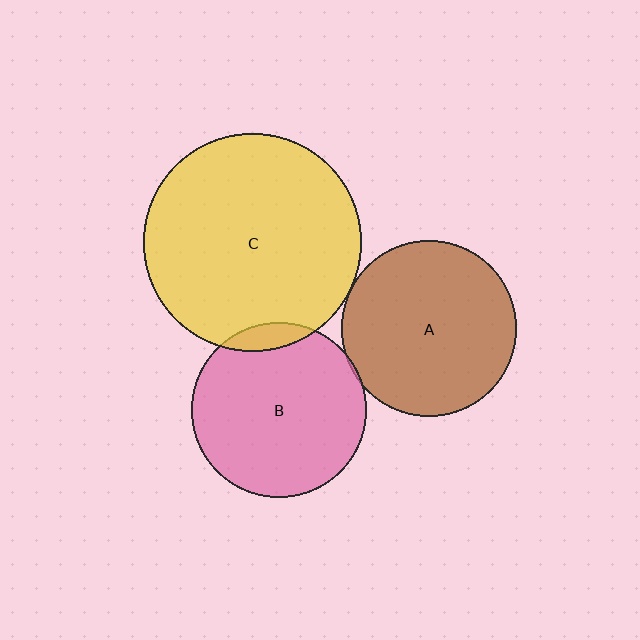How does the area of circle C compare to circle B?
Approximately 1.6 times.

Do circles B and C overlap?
Yes.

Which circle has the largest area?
Circle C (yellow).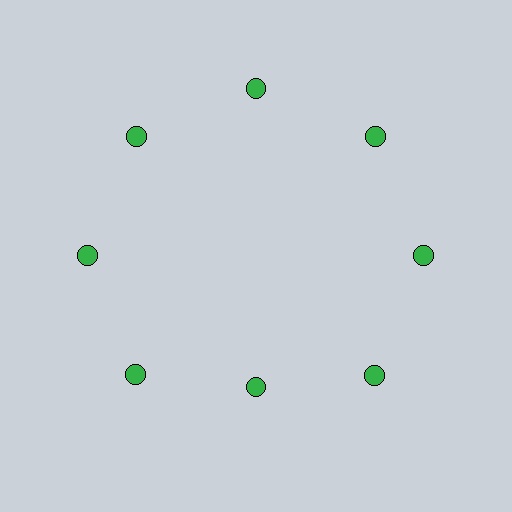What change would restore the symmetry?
The symmetry would be restored by moving it outward, back onto the ring so that all 8 circles sit at equal angles and equal distance from the center.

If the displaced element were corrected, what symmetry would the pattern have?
It would have 8-fold rotational symmetry — the pattern would map onto itself every 45 degrees.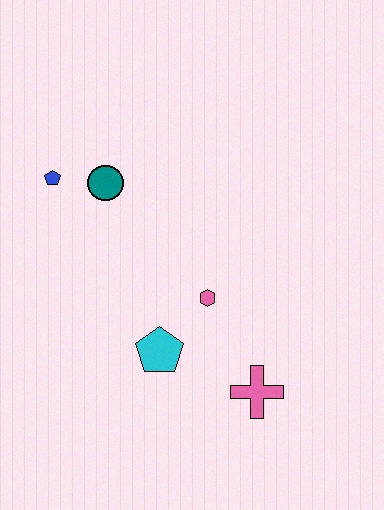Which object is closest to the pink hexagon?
The cyan pentagon is closest to the pink hexagon.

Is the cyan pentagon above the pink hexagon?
No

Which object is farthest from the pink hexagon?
The blue pentagon is farthest from the pink hexagon.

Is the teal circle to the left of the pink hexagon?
Yes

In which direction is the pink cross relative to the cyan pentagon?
The pink cross is to the right of the cyan pentagon.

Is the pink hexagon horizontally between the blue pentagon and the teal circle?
No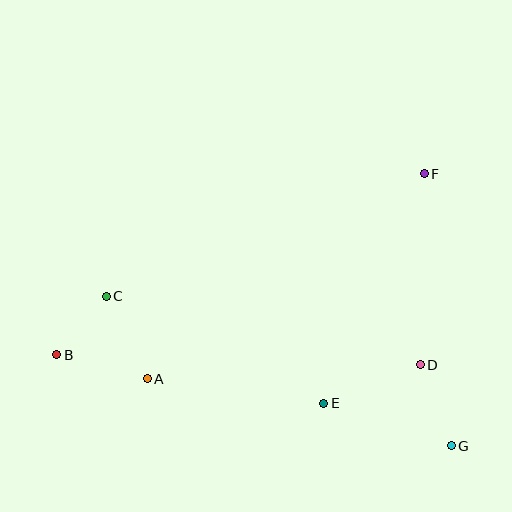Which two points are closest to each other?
Points B and C are closest to each other.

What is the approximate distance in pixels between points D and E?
The distance between D and E is approximately 104 pixels.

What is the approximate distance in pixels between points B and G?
The distance between B and G is approximately 405 pixels.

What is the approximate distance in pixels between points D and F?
The distance between D and F is approximately 191 pixels.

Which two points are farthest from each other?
Points B and F are farthest from each other.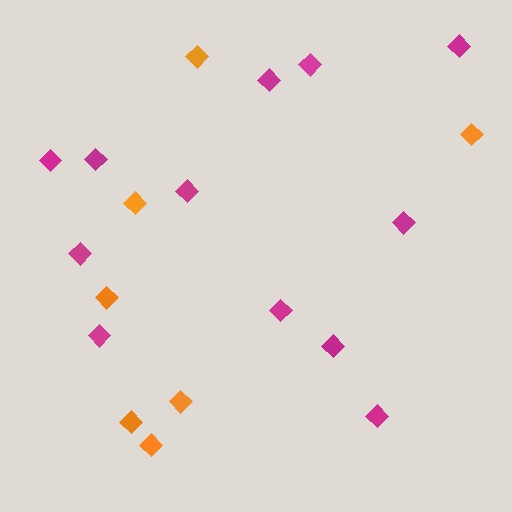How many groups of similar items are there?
There are 2 groups: one group of magenta diamonds (12) and one group of orange diamonds (7).